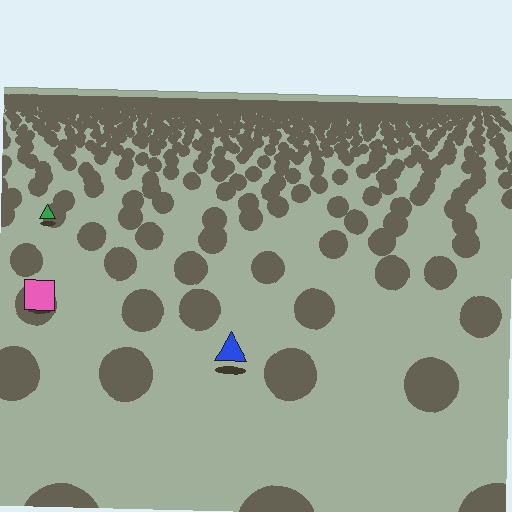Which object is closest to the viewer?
The blue triangle is closest. The texture marks near it are larger and more spread out.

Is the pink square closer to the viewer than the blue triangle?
No. The blue triangle is closer — you can tell from the texture gradient: the ground texture is coarser near it.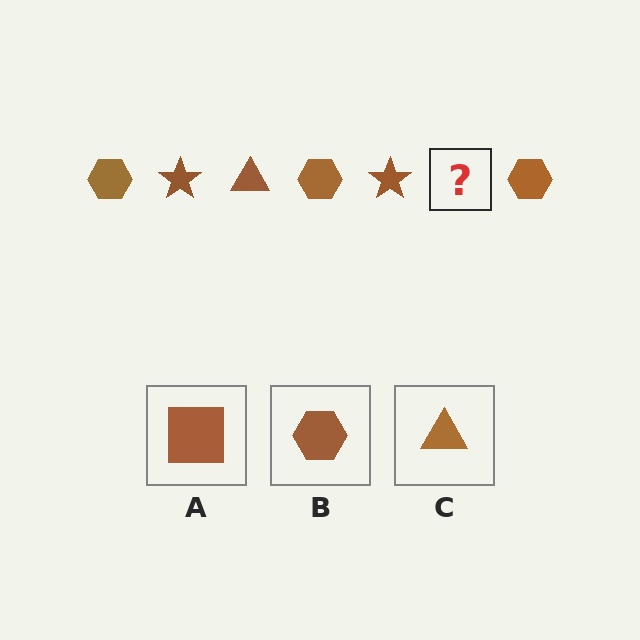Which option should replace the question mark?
Option C.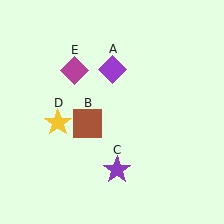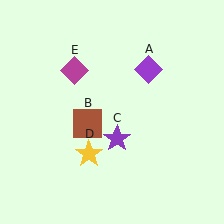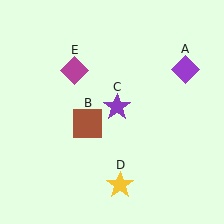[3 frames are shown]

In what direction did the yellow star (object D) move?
The yellow star (object D) moved down and to the right.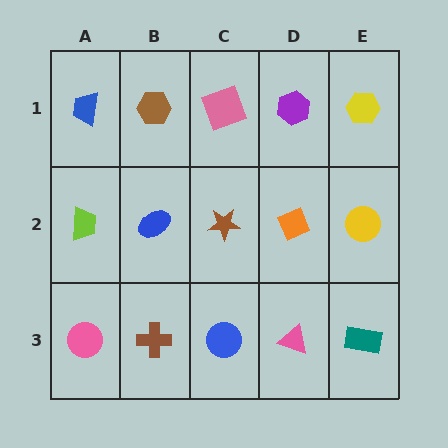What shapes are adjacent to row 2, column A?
A blue trapezoid (row 1, column A), a pink circle (row 3, column A), a blue ellipse (row 2, column B).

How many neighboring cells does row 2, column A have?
3.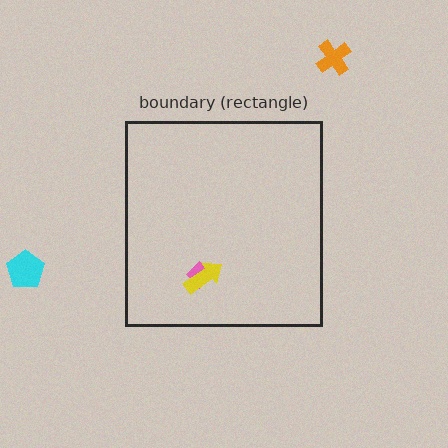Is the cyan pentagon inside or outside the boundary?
Outside.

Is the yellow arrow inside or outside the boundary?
Inside.